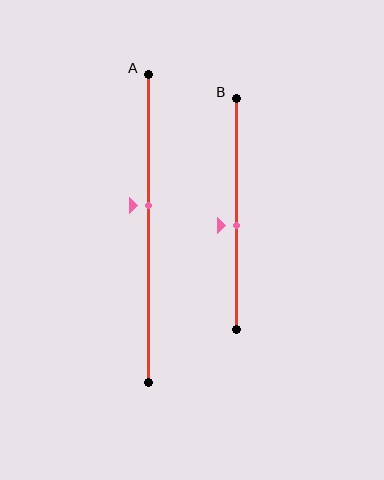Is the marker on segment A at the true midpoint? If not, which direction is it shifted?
No, the marker on segment A is shifted upward by about 7% of the segment length.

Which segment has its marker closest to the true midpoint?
Segment B has its marker closest to the true midpoint.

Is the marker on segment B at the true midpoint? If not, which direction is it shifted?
No, the marker on segment B is shifted downward by about 5% of the segment length.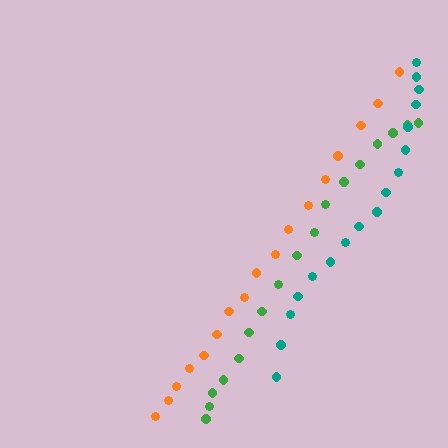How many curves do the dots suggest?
There are 3 distinct paths.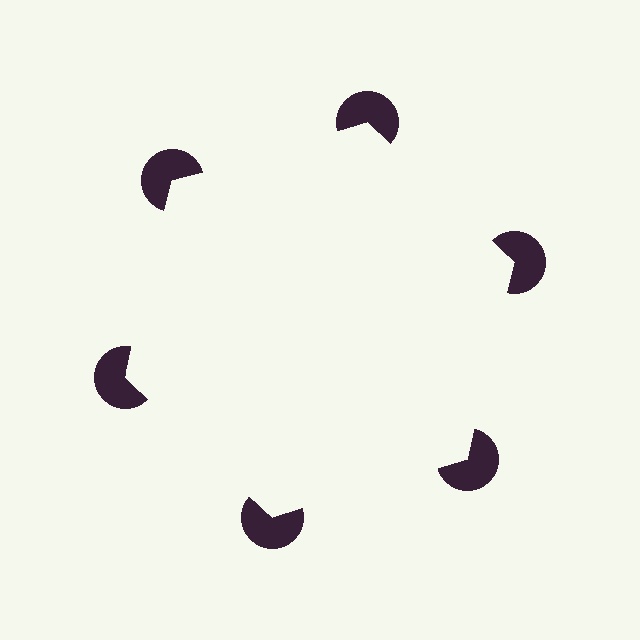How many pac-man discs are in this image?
There are 6 — one at each vertex of the illusory hexagon.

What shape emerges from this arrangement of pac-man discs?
An illusory hexagon — its edges are inferred from the aligned wedge cuts in the pac-man discs, not physically drawn.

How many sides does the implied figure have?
6 sides.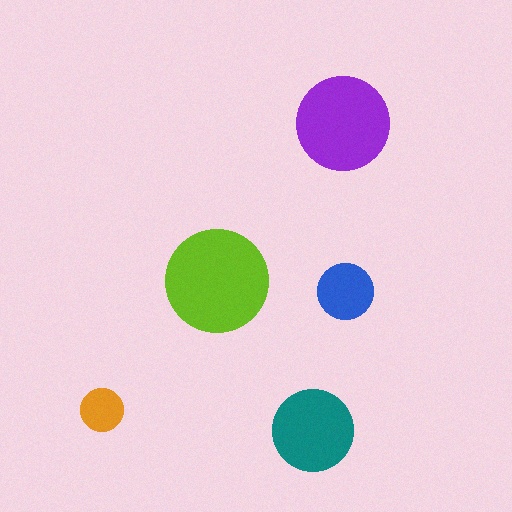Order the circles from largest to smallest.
the lime one, the purple one, the teal one, the blue one, the orange one.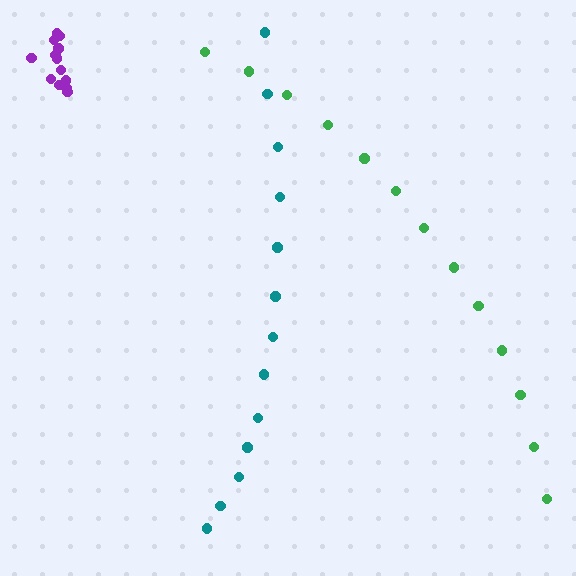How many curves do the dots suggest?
There are 3 distinct paths.